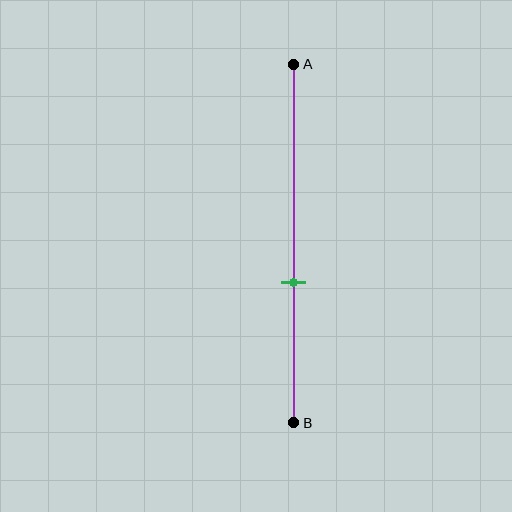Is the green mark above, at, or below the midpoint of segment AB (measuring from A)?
The green mark is below the midpoint of segment AB.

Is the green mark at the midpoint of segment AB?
No, the mark is at about 60% from A, not at the 50% midpoint.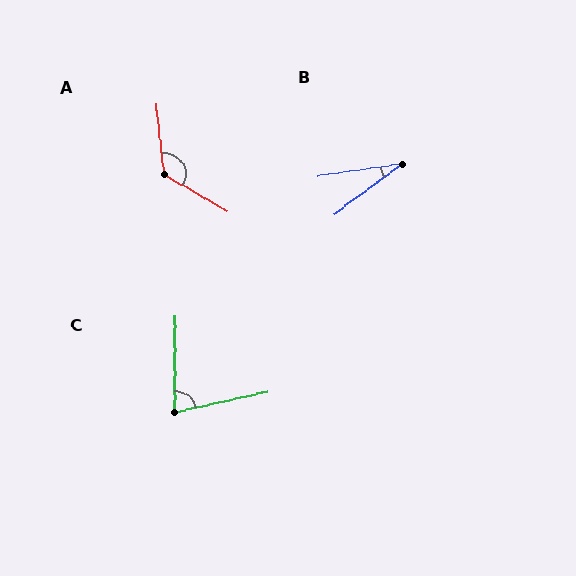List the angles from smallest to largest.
B (28°), C (78°), A (126°).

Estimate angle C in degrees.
Approximately 78 degrees.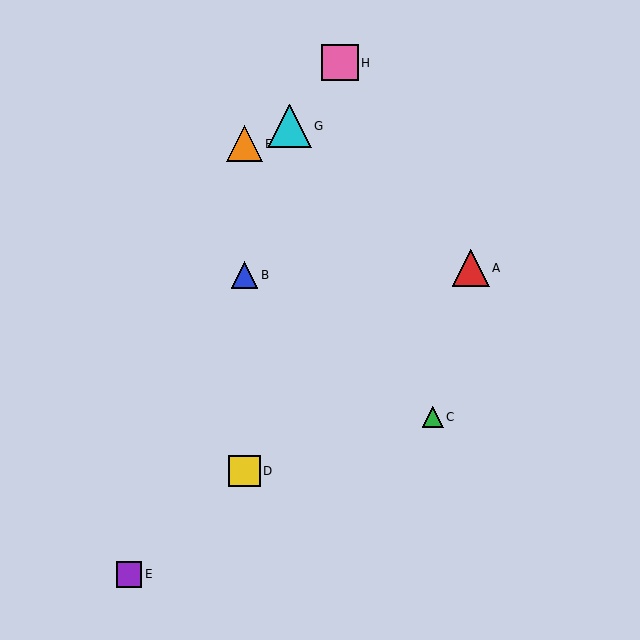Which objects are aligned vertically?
Objects B, D, F are aligned vertically.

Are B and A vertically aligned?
No, B is at x≈244 and A is at x≈471.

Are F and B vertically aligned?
Yes, both are at x≈244.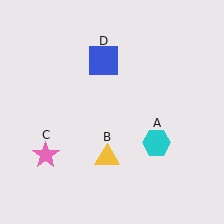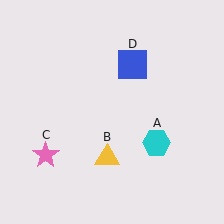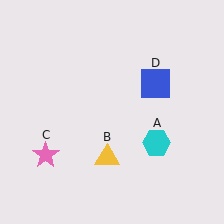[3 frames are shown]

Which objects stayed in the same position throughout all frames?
Cyan hexagon (object A) and yellow triangle (object B) and pink star (object C) remained stationary.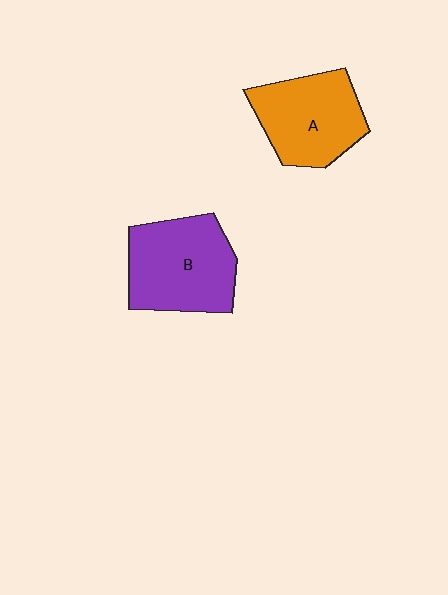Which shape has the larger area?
Shape B (purple).